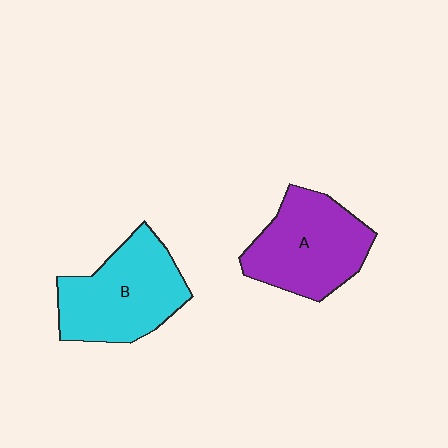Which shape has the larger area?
Shape B (cyan).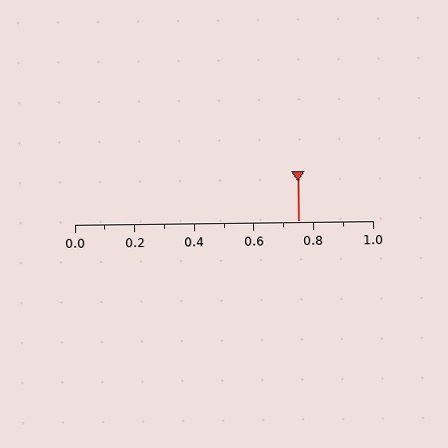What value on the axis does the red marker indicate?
The marker indicates approximately 0.75.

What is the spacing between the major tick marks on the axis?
The major ticks are spaced 0.2 apart.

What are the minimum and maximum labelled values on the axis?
The axis runs from 0.0 to 1.0.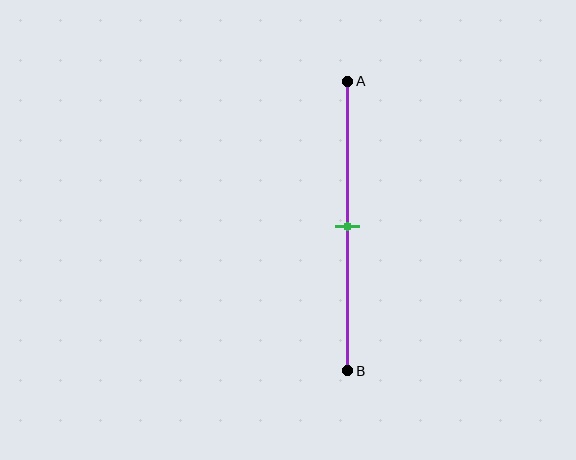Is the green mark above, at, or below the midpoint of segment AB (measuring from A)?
The green mark is approximately at the midpoint of segment AB.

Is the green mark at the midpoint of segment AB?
Yes, the mark is approximately at the midpoint.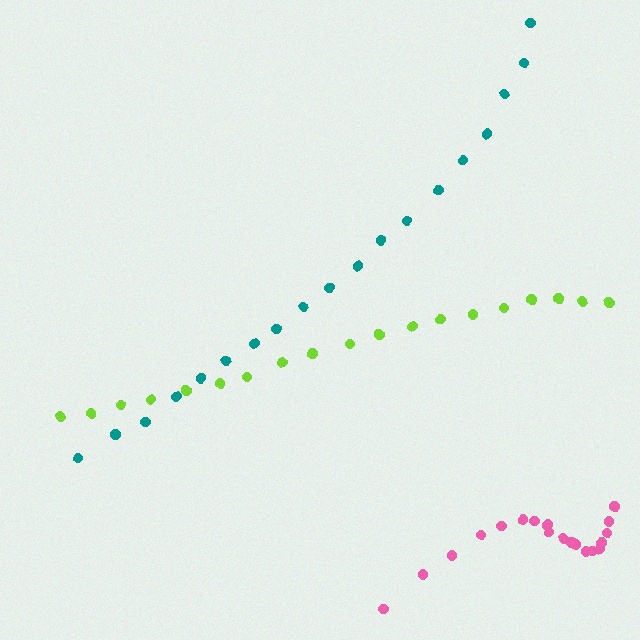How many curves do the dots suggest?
There are 3 distinct paths.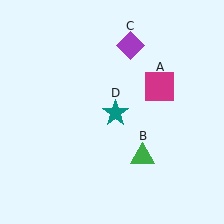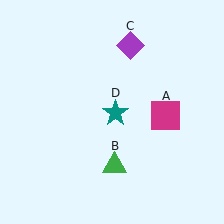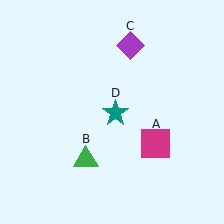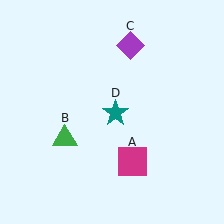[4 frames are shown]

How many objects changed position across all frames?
2 objects changed position: magenta square (object A), green triangle (object B).